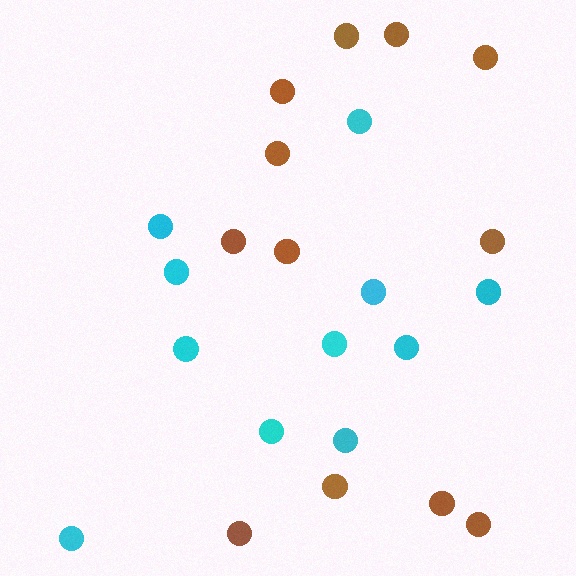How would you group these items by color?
There are 2 groups: one group of brown circles (12) and one group of cyan circles (11).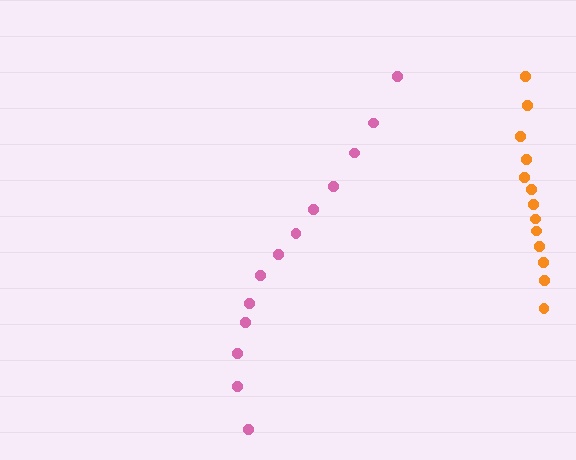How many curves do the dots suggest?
There are 2 distinct paths.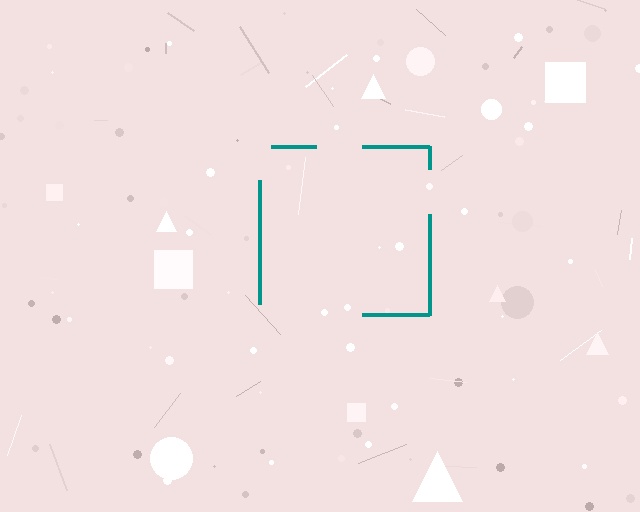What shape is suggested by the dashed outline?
The dashed outline suggests a square.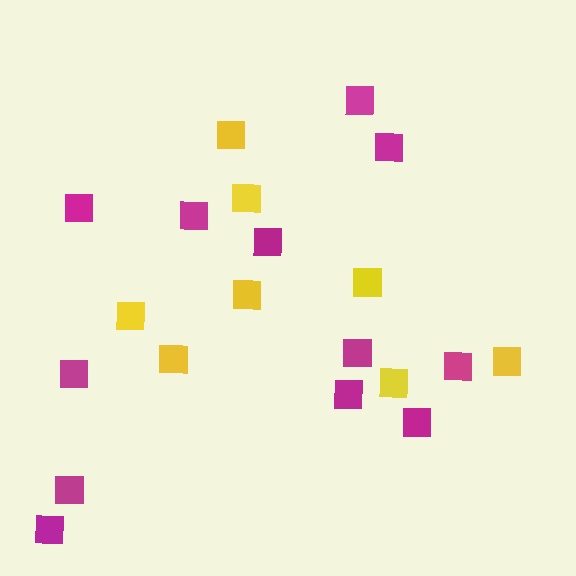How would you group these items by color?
There are 2 groups: one group of magenta squares (12) and one group of yellow squares (8).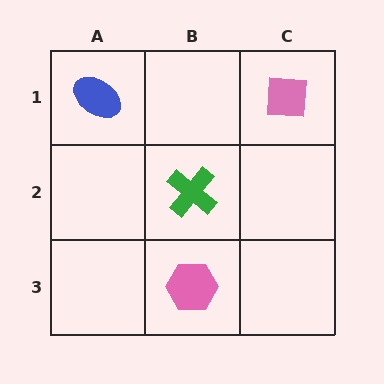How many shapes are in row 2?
1 shape.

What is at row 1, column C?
A pink square.